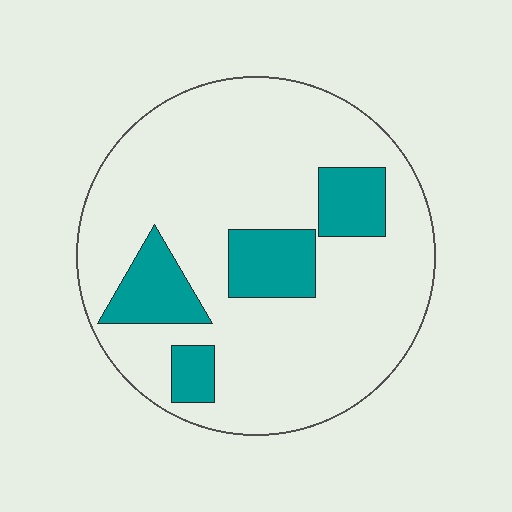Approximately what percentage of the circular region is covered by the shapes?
Approximately 20%.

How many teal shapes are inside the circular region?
4.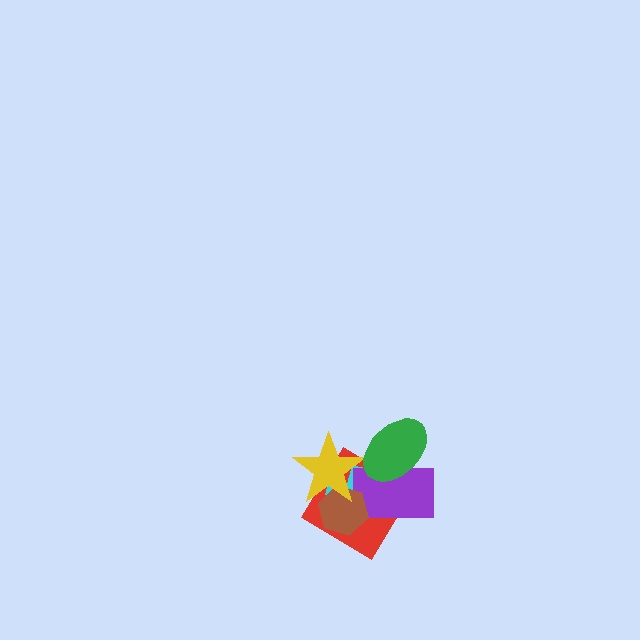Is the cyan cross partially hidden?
Yes, it is partially covered by another shape.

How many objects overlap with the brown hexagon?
4 objects overlap with the brown hexagon.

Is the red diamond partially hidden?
Yes, it is partially covered by another shape.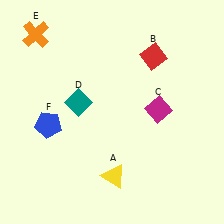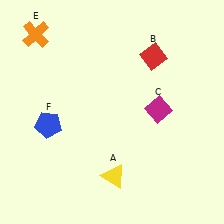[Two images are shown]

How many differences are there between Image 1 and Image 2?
There is 1 difference between the two images.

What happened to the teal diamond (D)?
The teal diamond (D) was removed in Image 2. It was in the top-left area of Image 1.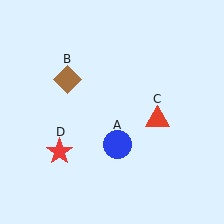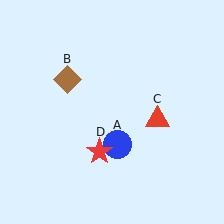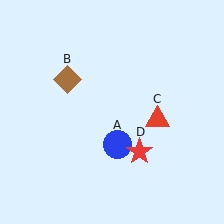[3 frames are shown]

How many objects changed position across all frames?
1 object changed position: red star (object D).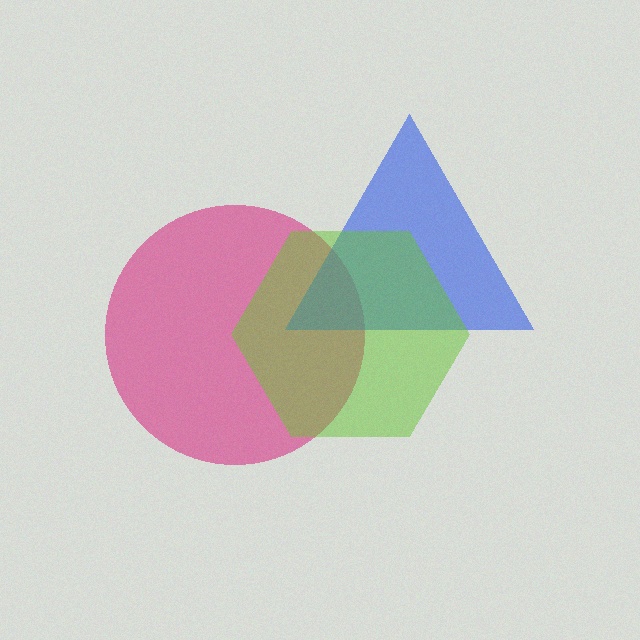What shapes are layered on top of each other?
The layered shapes are: a magenta circle, a blue triangle, a lime hexagon.